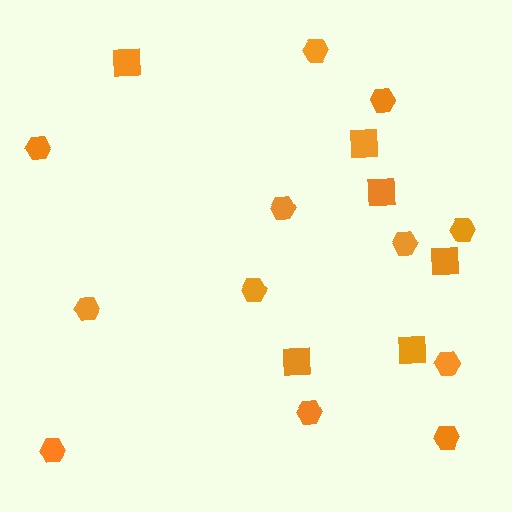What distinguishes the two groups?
There are 2 groups: one group of hexagons (12) and one group of squares (6).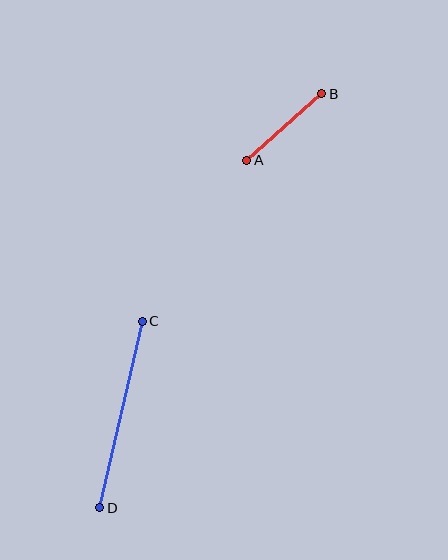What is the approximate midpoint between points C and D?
The midpoint is at approximately (121, 415) pixels.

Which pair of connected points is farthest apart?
Points C and D are farthest apart.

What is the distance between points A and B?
The distance is approximately 101 pixels.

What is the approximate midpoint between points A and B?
The midpoint is at approximately (284, 127) pixels.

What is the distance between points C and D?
The distance is approximately 191 pixels.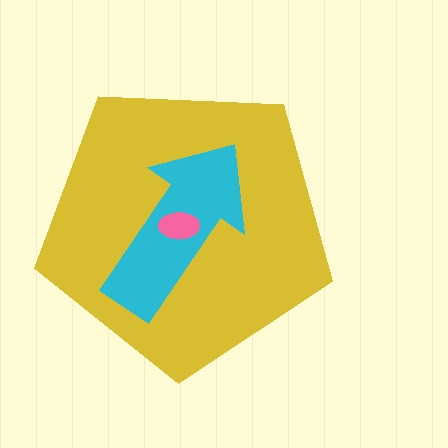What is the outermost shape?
The yellow pentagon.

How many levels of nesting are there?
3.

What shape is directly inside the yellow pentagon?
The cyan arrow.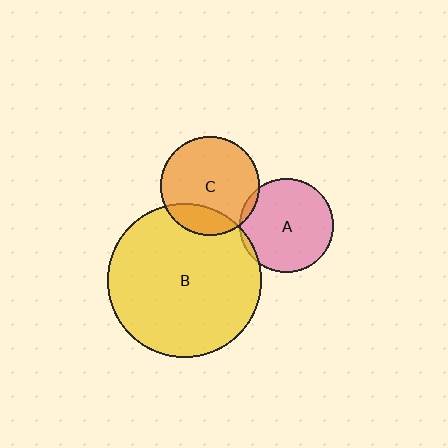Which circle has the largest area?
Circle B (yellow).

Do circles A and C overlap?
Yes.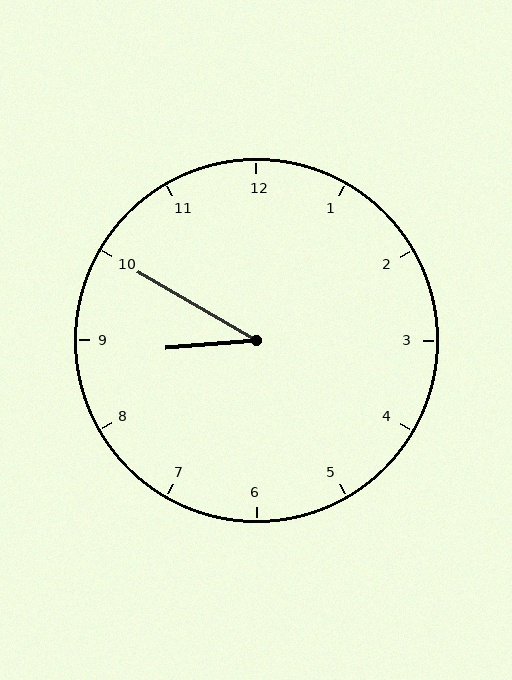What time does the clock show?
8:50.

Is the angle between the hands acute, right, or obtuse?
It is acute.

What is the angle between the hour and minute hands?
Approximately 35 degrees.